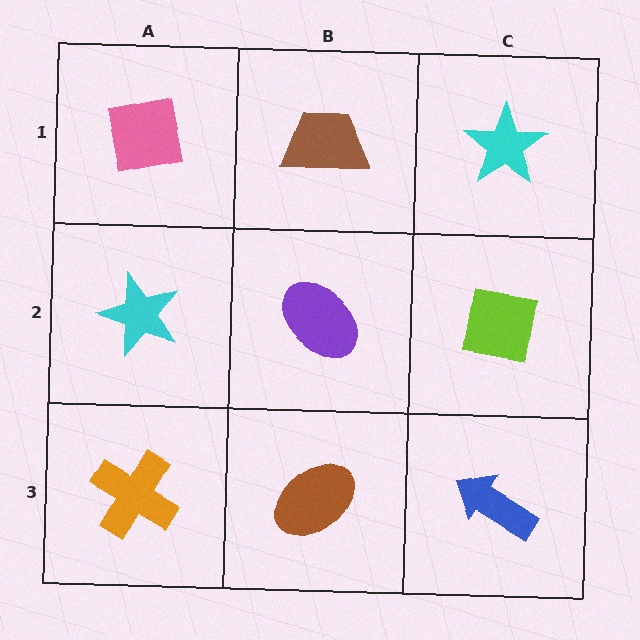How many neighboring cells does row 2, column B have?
4.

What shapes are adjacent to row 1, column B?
A purple ellipse (row 2, column B), a pink square (row 1, column A), a cyan star (row 1, column C).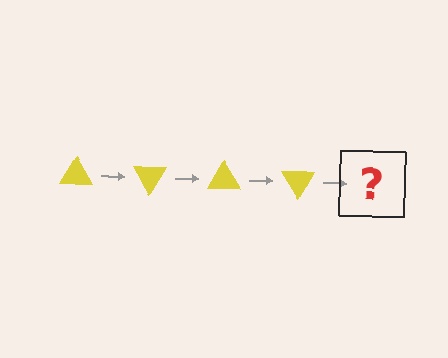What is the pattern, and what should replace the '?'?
The pattern is that the triangle rotates 60 degrees each step. The '?' should be a yellow triangle rotated 240 degrees.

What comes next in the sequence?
The next element should be a yellow triangle rotated 240 degrees.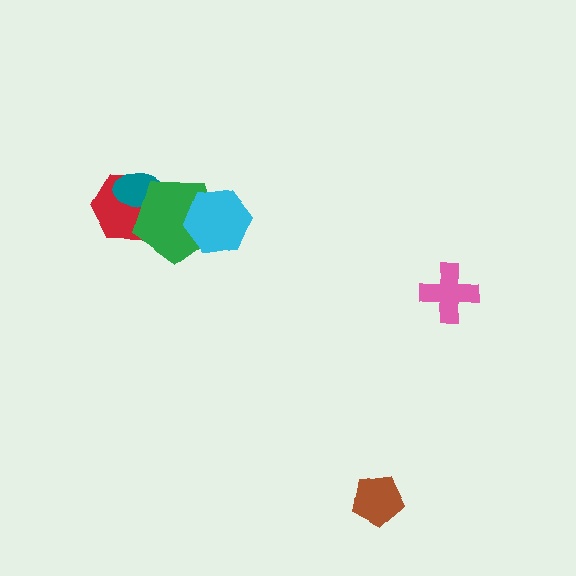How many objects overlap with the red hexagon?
2 objects overlap with the red hexagon.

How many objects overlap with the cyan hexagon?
1 object overlaps with the cyan hexagon.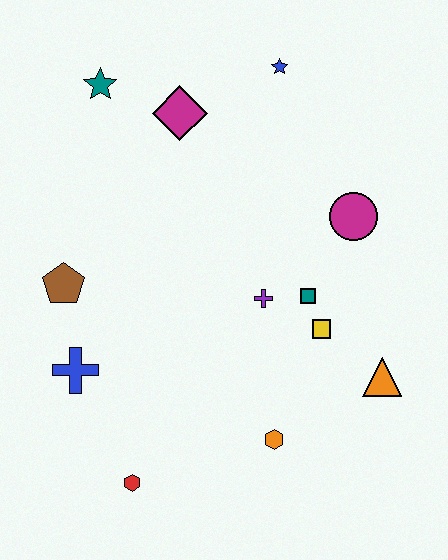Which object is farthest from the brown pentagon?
The orange triangle is farthest from the brown pentagon.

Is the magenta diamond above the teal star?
No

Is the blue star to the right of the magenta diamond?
Yes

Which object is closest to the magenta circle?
The teal square is closest to the magenta circle.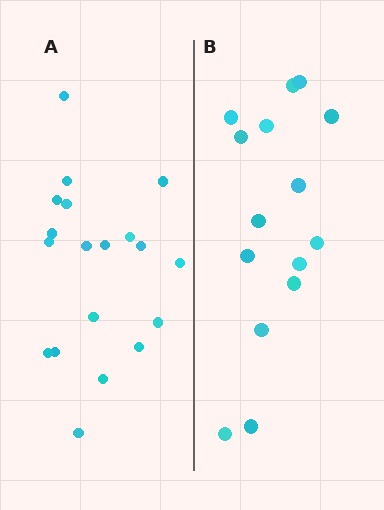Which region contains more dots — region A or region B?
Region A (the left region) has more dots.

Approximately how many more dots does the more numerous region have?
Region A has about 4 more dots than region B.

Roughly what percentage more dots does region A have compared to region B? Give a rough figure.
About 25% more.